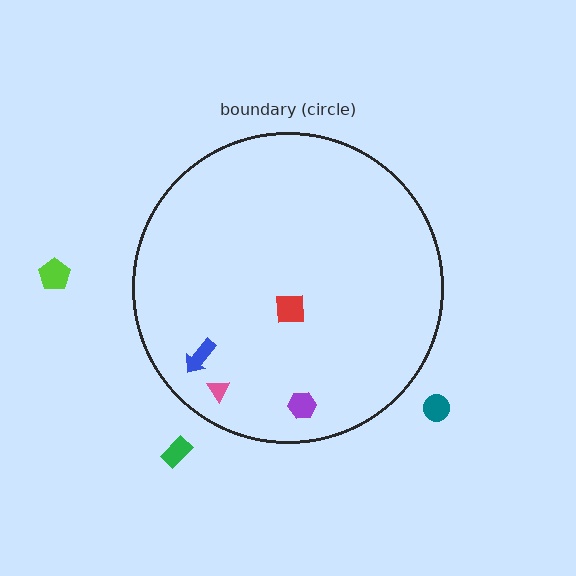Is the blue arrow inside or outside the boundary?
Inside.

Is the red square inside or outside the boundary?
Inside.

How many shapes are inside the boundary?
4 inside, 3 outside.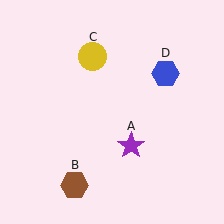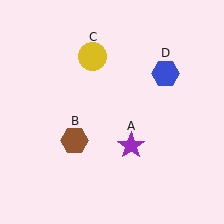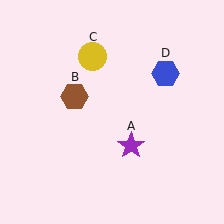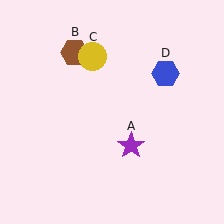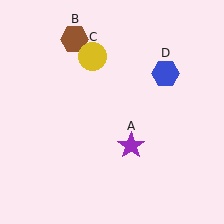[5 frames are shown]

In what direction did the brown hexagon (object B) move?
The brown hexagon (object B) moved up.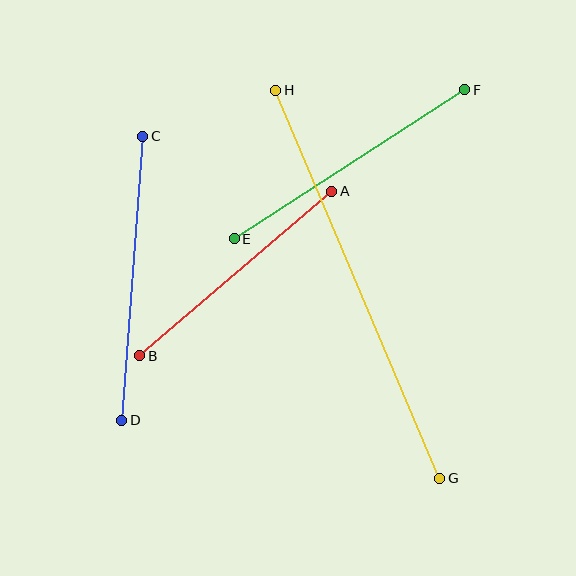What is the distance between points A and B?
The distance is approximately 253 pixels.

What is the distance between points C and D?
The distance is approximately 285 pixels.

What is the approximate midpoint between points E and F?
The midpoint is at approximately (350, 164) pixels.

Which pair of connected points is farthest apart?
Points G and H are farthest apart.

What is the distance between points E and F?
The distance is approximately 274 pixels.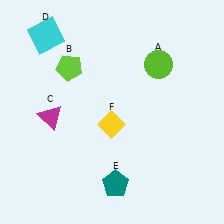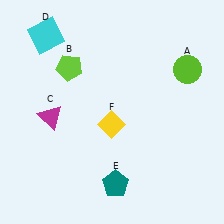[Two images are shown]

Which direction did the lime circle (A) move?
The lime circle (A) moved right.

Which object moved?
The lime circle (A) moved right.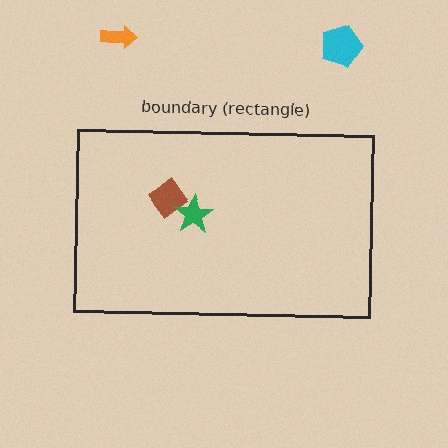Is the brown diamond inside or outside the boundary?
Inside.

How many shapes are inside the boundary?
2 inside, 2 outside.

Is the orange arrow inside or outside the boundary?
Outside.